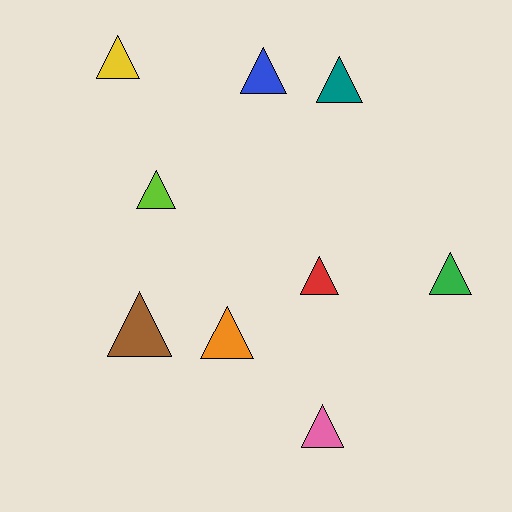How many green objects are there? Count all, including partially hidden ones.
There is 1 green object.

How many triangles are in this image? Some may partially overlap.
There are 9 triangles.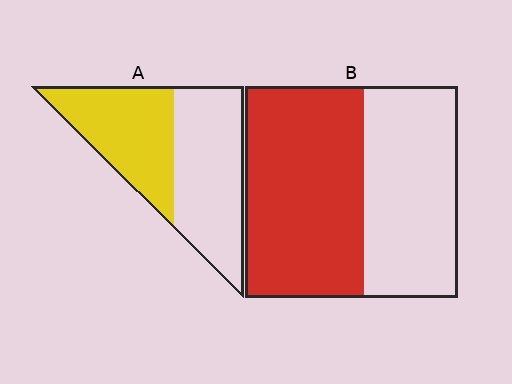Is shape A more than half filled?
No.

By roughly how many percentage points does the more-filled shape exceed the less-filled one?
By roughly 10 percentage points (B over A).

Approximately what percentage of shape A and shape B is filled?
A is approximately 45% and B is approximately 55%.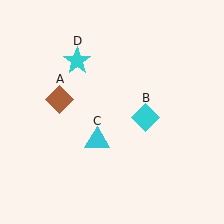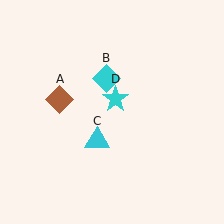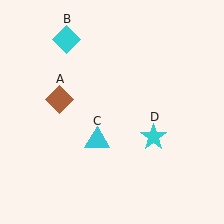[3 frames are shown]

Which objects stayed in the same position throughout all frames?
Brown diamond (object A) and cyan triangle (object C) remained stationary.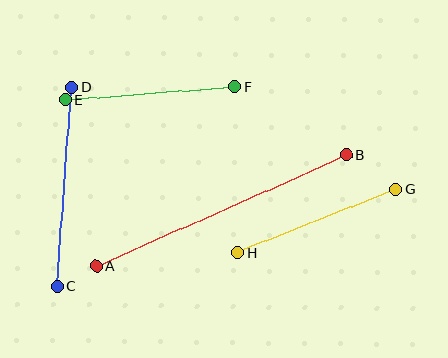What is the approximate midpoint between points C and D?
The midpoint is at approximately (64, 187) pixels.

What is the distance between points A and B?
The distance is approximately 274 pixels.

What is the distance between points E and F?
The distance is approximately 170 pixels.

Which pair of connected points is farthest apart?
Points A and B are farthest apart.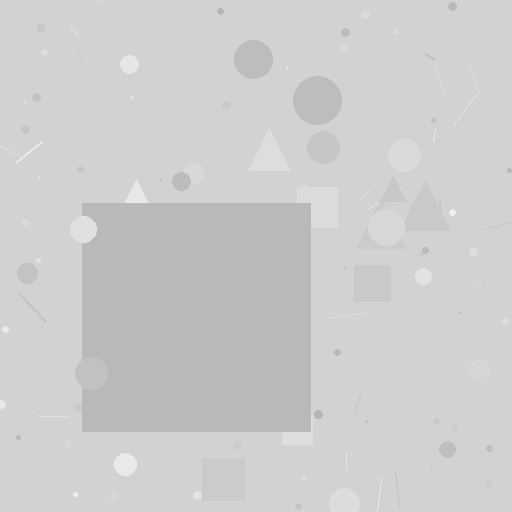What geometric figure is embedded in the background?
A square is embedded in the background.